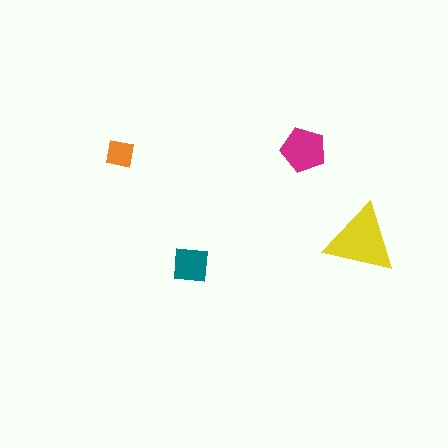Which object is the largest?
The yellow triangle.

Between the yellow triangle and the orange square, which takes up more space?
The yellow triangle.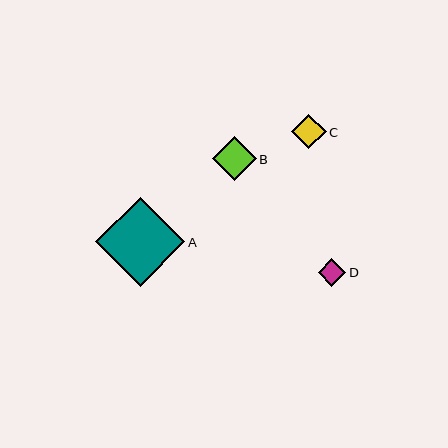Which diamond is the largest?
Diamond A is the largest with a size of approximately 89 pixels.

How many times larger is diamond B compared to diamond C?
Diamond B is approximately 1.3 times the size of diamond C.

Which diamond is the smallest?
Diamond D is the smallest with a size of approximately 28 pixels.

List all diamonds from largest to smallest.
From largest to smallest: A, B, C, D.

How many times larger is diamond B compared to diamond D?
Diamond B is approximately 1.6 times the size of diamond D.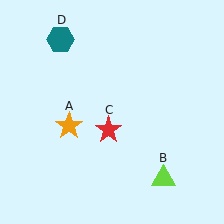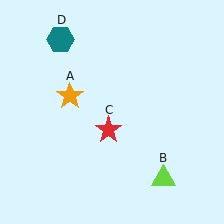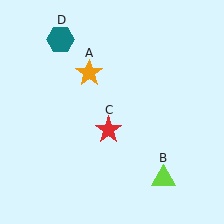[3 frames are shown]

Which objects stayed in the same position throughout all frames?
Lime triangle (object B) and red star (object C) and teal hexagon (object D) remained stationary.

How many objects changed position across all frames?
1 object changed position: orange star (object A).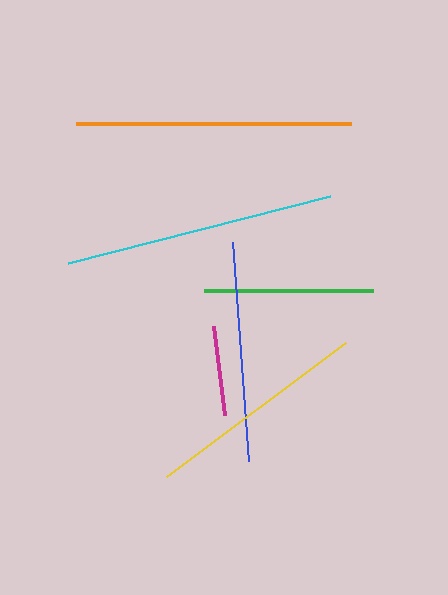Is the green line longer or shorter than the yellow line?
The yellow line is longer than the green line.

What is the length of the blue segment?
The blue segment is approximately 220 pixels long.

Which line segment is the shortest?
The magenta line is the shortest at approximately 89 pixels.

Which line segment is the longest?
The orange line is the longest at approximately 275 pixels.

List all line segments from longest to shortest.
From longest to shortest: orange, cyan, yellow, blue, green, magenta.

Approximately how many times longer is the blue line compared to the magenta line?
The blue line is approximately 2.5 times the length of the magenta line.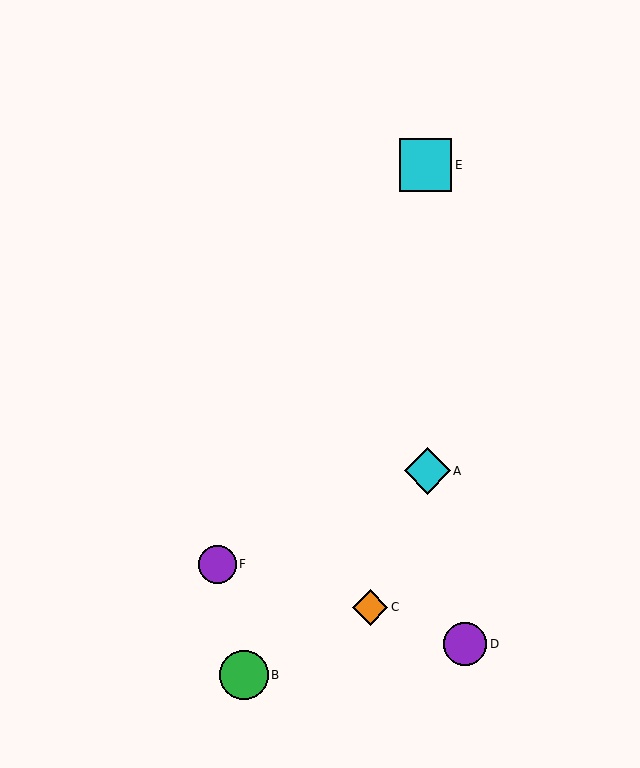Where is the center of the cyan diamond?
The center of the cyan diamond is at (427, 471).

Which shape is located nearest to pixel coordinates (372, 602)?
The orange diamond (labeled C) at (370, 607) is nearest to that location.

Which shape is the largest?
The cyan square (labeled E) is the largest.